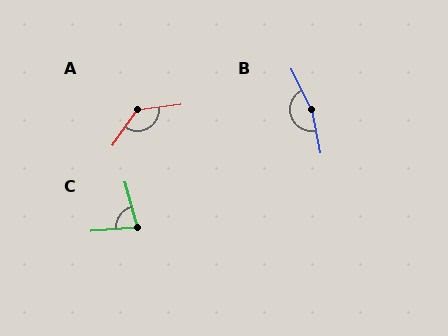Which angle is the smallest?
C, at approximately 80 degrees.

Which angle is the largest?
B, at approximately 165 degrees.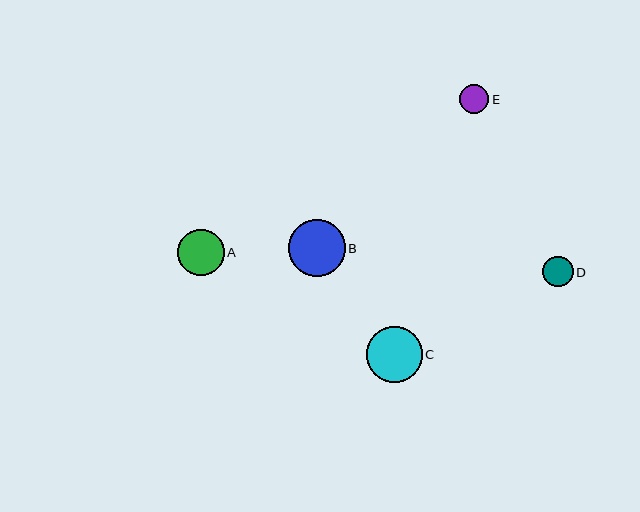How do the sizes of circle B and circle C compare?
Circle B and circle C are approximately the same size.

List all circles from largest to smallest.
From largest to smallest: B, C, A, D, E.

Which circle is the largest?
Circle B is the largest with a size of approximately 57 pixels.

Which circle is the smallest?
Circle E is the smallest with a size of approximately 29 pixels.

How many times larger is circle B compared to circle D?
Circle B is approximately 1.9 times the size of circle D.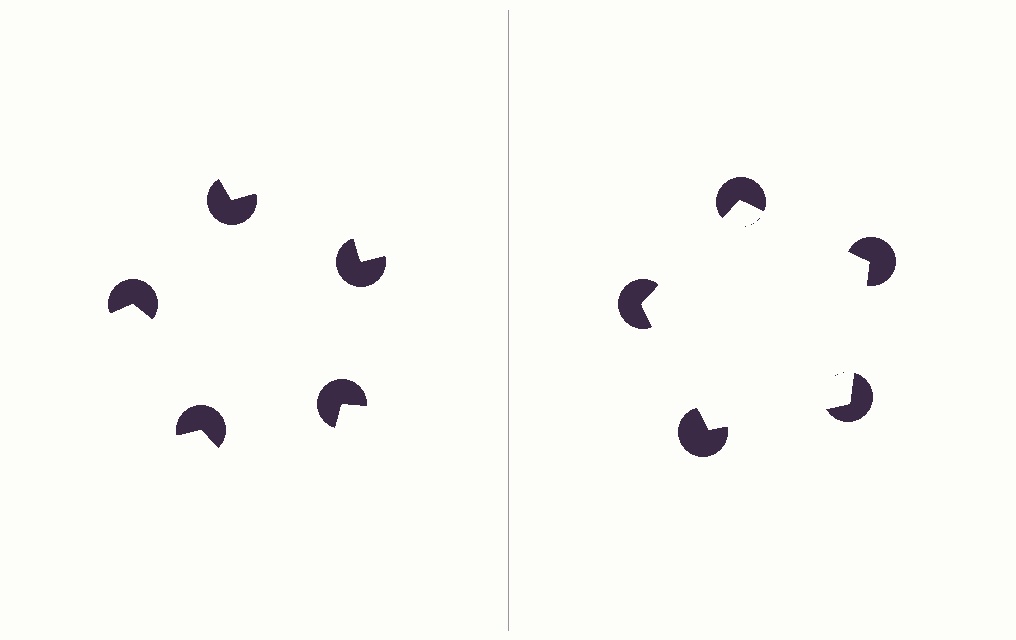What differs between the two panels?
The pac-man discs are positioned identically on both sides; only the wedge orientations differ. On the right they align to a pentagon; on the left they are misaligned.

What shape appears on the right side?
An illusory pentagon.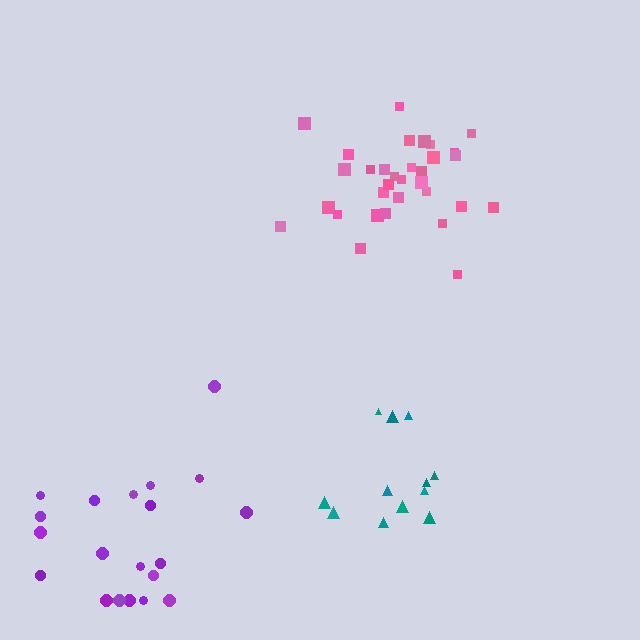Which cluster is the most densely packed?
Pink.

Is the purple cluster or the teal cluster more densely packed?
Teal.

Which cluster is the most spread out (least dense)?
Purple.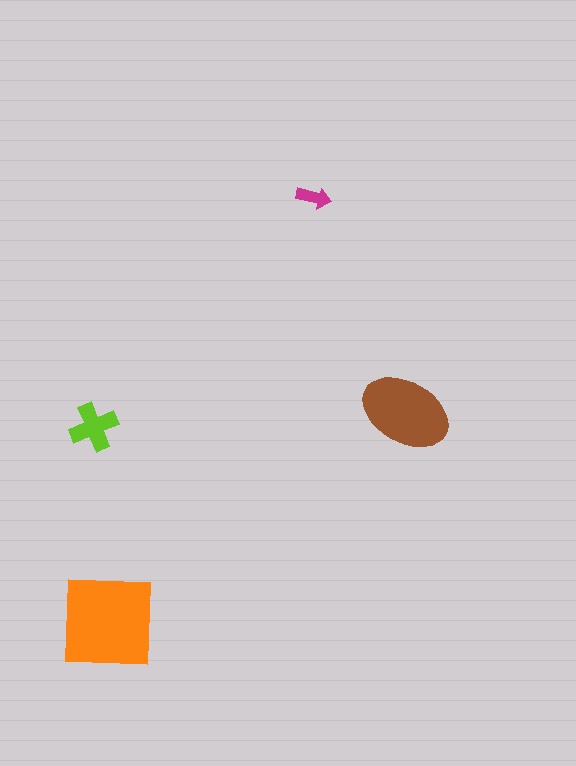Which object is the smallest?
The magenta arrow.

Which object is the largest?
The orange square.